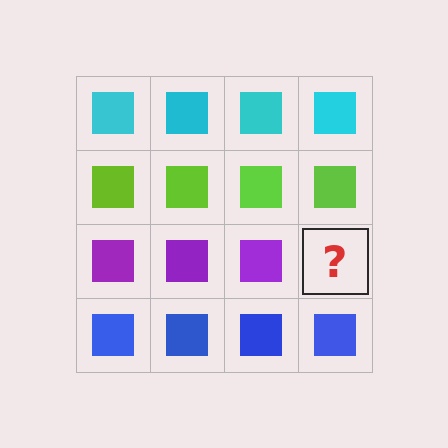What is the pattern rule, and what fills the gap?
The rule is that each row has a consistent color. The gap should be filled with a purple square.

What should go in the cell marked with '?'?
The missing cell should contain a purple square.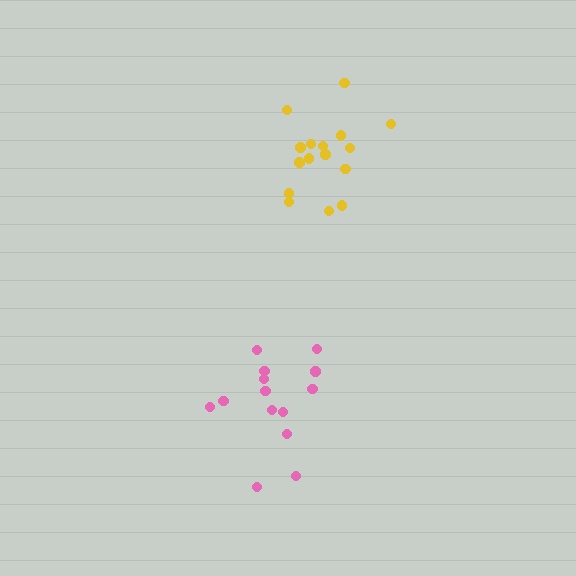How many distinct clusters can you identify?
There are 2 distinct clusters.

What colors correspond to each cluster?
The clusters are colored: pink, yellow.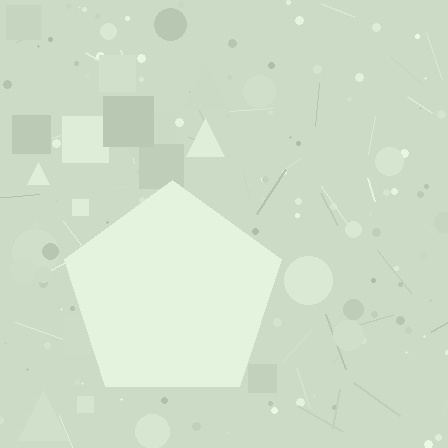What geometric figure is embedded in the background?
A pentagon is embedded in the background.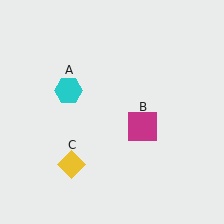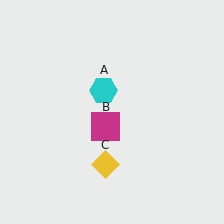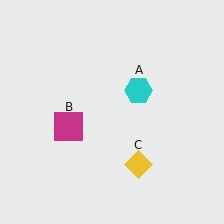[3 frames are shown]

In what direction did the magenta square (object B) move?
The magenta square (object B) moved left.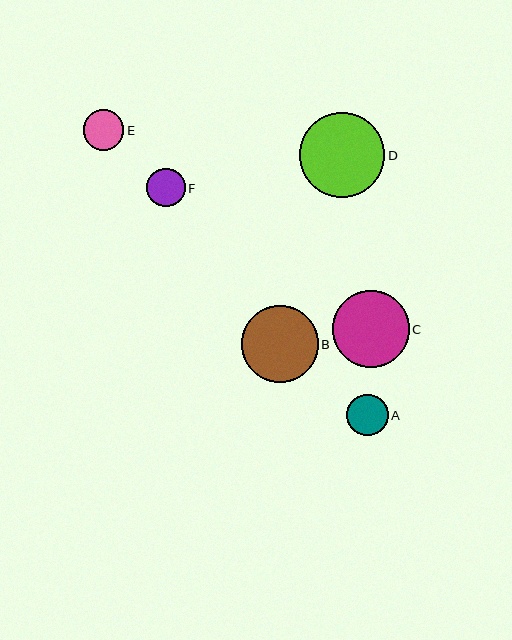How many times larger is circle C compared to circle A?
Circle C is approximately 1.9 times the size of circle A.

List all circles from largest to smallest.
From largest to smallest: D, C, B, A, E, F.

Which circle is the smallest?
Circle F is the smallest with a size of approximately 38 pixels.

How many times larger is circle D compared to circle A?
Circle D is approximately 2.1 times the size of circle A.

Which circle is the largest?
Circle D is the largest with a size of approximately 85 pixels.